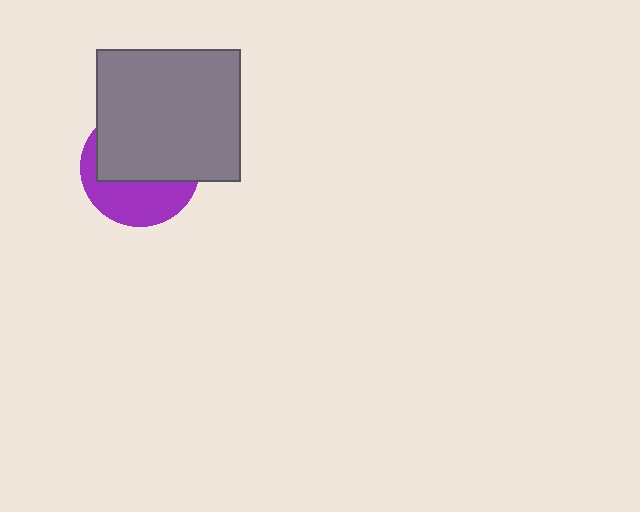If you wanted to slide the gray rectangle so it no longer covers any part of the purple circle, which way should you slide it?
Slide it up — that is the most direct way to separate the two shapes.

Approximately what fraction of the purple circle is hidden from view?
Roughly 59% of the purple circle is hidden behind the gray rectangle.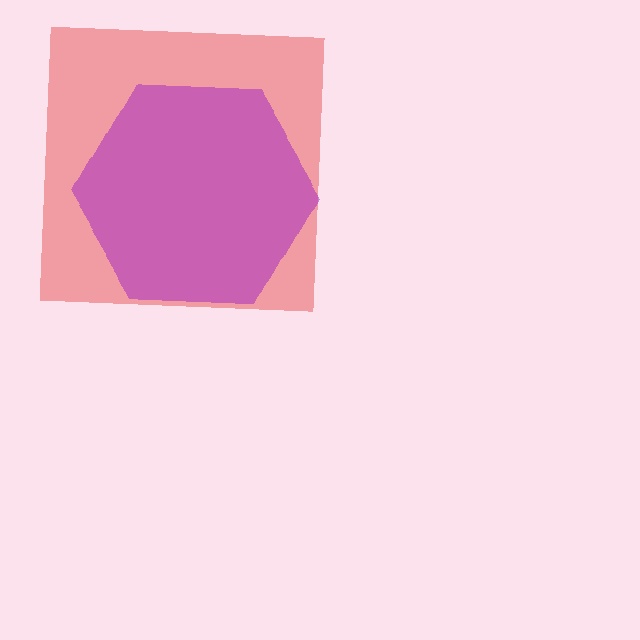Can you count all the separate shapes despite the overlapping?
Yes, there are 2 separate shapes.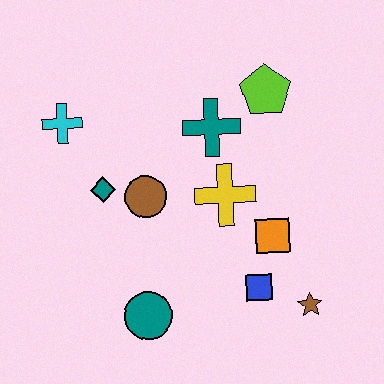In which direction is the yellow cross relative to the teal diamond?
The yellow cross is to the right of the teal diamond.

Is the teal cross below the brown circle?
No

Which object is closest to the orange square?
The blue square is closest to the orange square.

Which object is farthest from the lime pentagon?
The teal circle is farthest from the lime pentagon.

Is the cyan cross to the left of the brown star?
Yes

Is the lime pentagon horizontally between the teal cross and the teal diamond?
No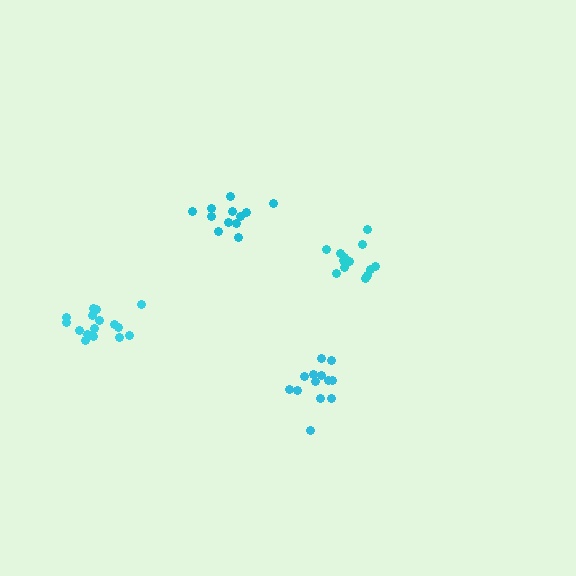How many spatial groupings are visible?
There are 4 spatial groupings.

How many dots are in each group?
Group 1: 13 dots, Group 2: 13 dots, Group 3: 12 dots, Group 4: 17 dots (55 total).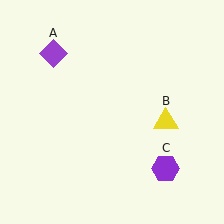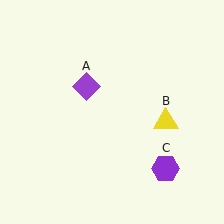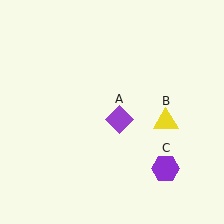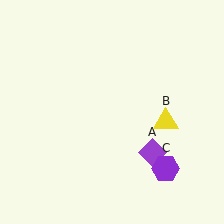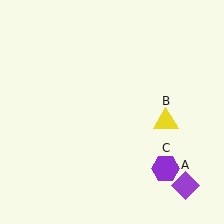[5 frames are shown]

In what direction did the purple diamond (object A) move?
The purple diamond (object A) moved down and to the right.